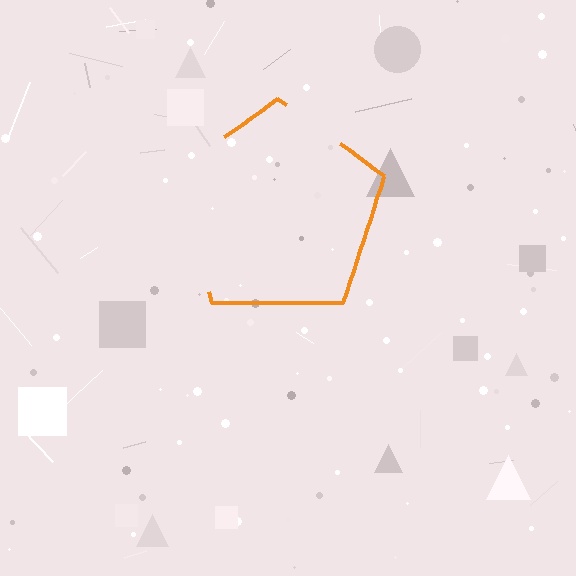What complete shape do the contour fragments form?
The contour fragments form a pentagon.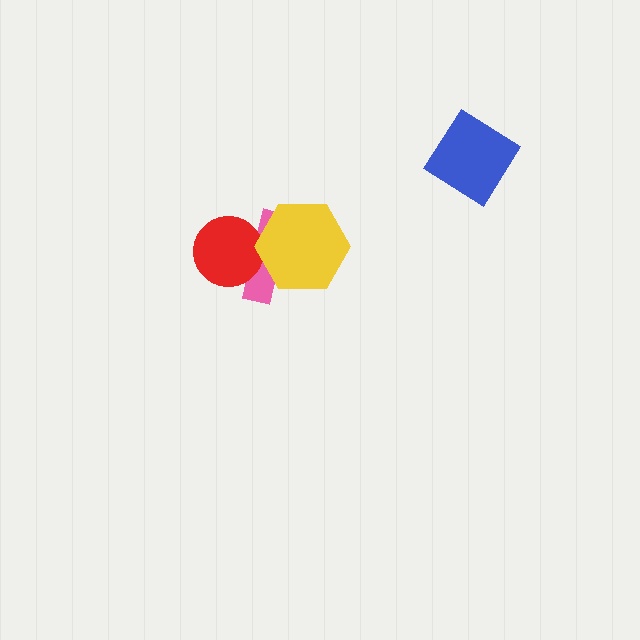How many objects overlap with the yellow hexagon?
2 objects overlap with the yellow hexagon.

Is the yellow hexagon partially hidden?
No, no other shape covers it.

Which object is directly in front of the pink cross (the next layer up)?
The red circle is directly in front of the pink cross.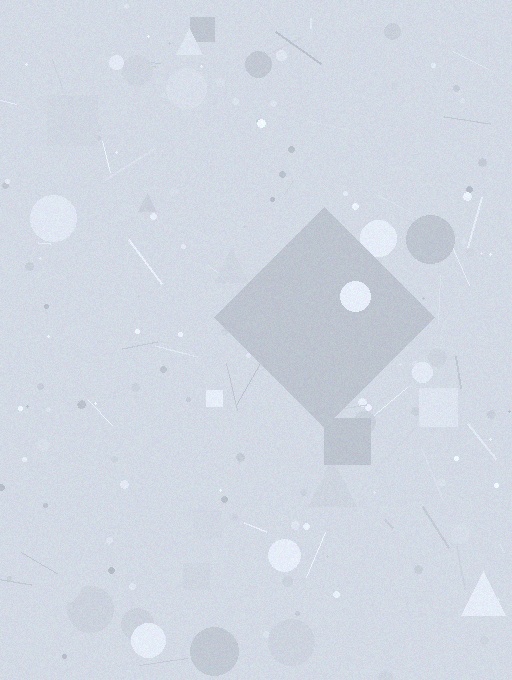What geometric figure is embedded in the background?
A diamond is embedded in the background.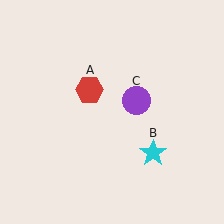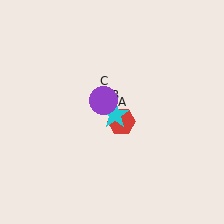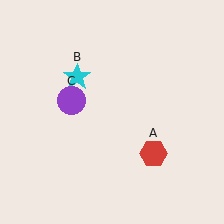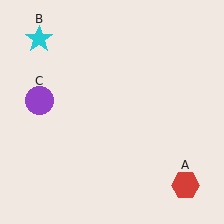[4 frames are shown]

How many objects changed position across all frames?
3 objects changed position: red hexagon (object A), cyan star (object B), purple circle (object C).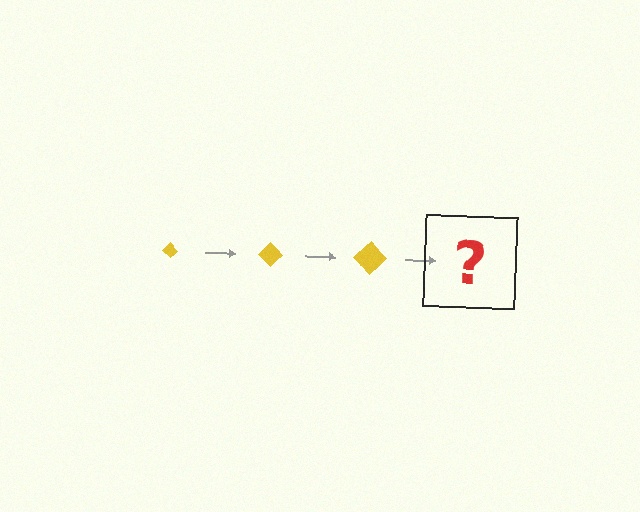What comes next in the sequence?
The next element should be a yellow diamond, larger than the previous one.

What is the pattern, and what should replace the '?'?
The pattern is that the diamond gets progressively larger each step. The '?' should be a yellow diamond, larger than the previous one.